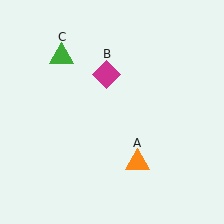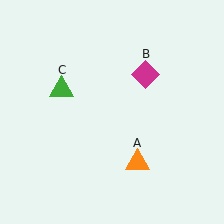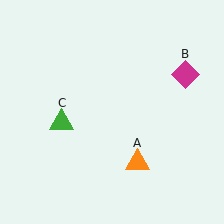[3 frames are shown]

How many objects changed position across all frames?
2 objects changed position: magenta diamond (object B), green triangle (object C).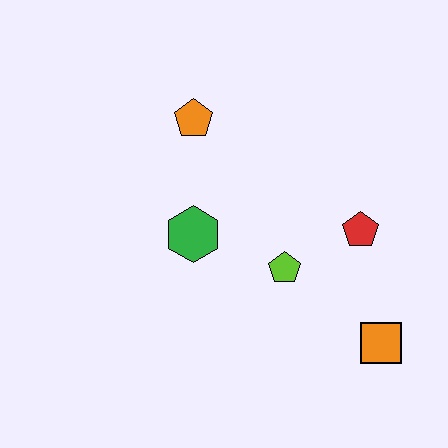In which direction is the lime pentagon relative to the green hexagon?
The lime pentagon is to the right of the green hexagon.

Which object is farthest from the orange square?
The orange pentagon is farthest from the orange square.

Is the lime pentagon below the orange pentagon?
Yes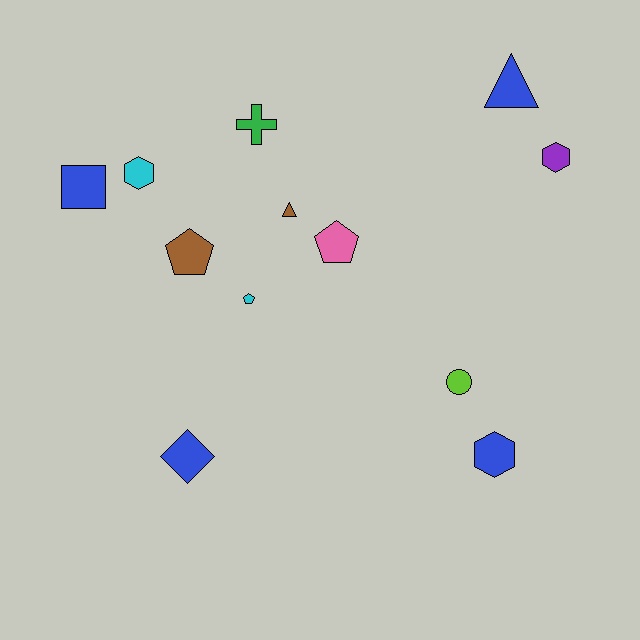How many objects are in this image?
There are 12 objects.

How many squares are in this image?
There is 1 square.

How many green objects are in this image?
There is 1 green object.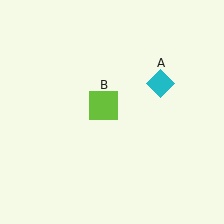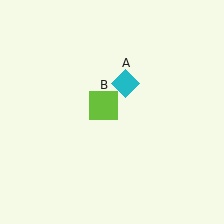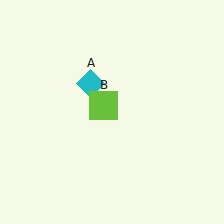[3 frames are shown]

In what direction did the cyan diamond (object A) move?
The cyan diamond (object A) moved left.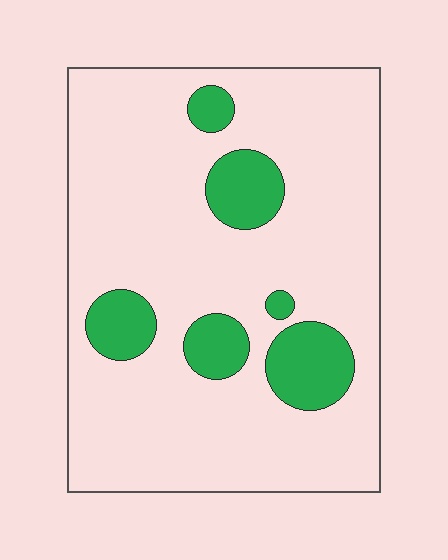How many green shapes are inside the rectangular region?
6.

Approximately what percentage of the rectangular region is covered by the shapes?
Approximately 15%.